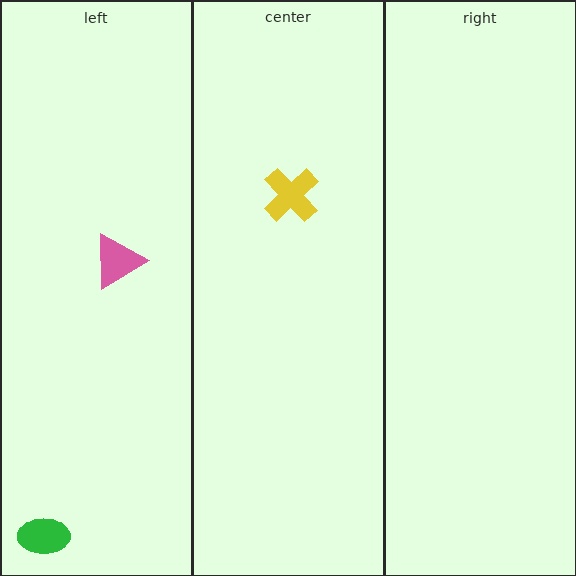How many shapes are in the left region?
2.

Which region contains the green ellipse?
The left region.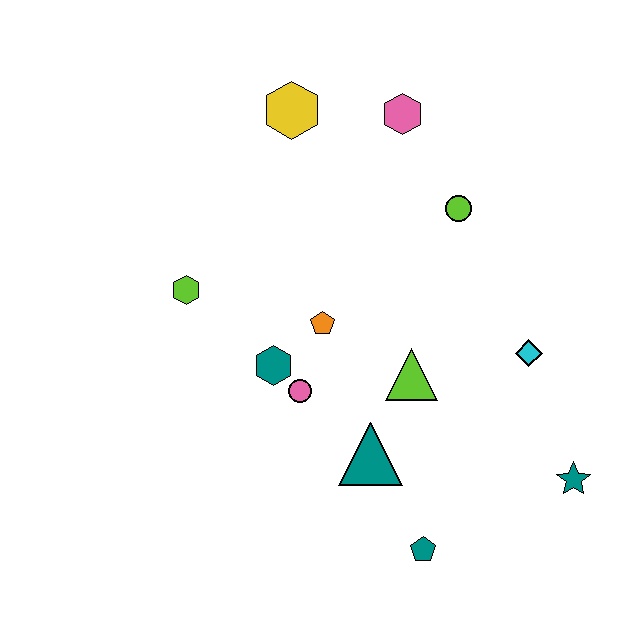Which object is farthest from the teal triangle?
The yellow hexagon is farthest from the teal triangle.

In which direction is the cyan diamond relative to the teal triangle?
The cyan diamond is to the right of the teal triangle.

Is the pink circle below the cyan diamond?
Yes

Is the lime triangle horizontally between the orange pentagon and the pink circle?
No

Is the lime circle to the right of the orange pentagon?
Yes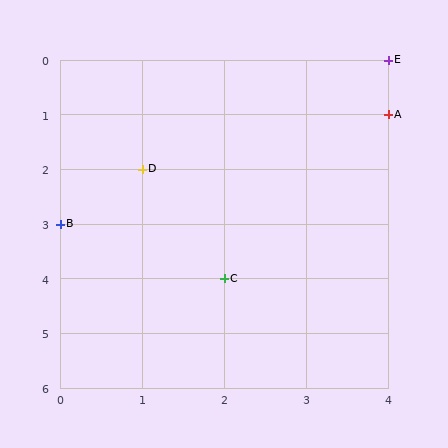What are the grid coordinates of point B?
Point B is at grid coordinates (0, 3).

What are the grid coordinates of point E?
Point E is at grid coordinates (4, 0).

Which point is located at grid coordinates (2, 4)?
Point C is at (2, 4).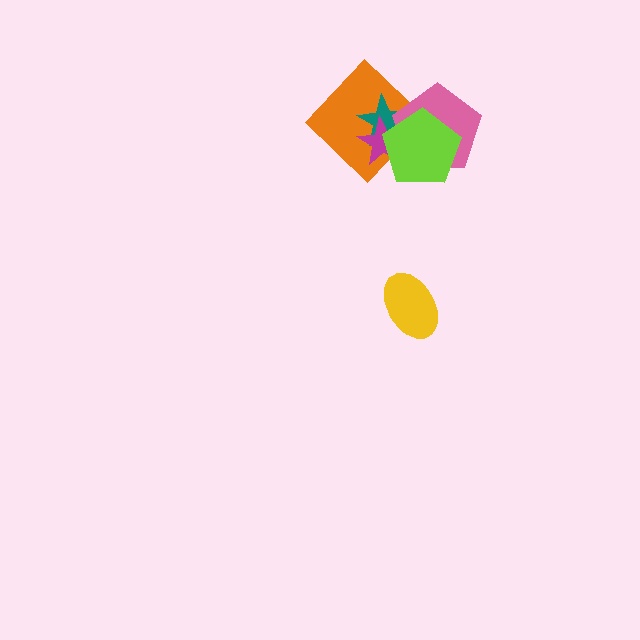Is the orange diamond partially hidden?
Yes, it is partially covered by another shape.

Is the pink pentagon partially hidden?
Yes, it is partially covered by another shape.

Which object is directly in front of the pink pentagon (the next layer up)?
The magenta star is directly in front of the pink pentagon.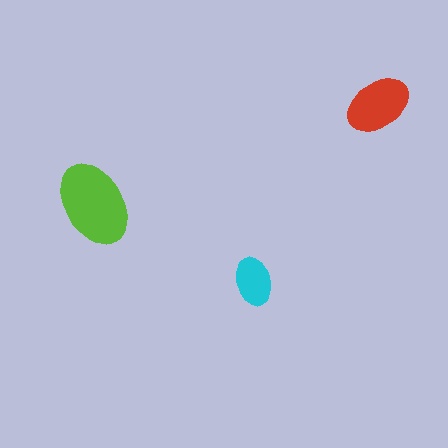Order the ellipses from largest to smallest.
the lime one, the red one, the cyan one.